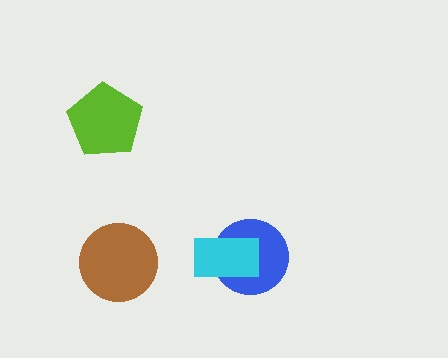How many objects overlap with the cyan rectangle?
1 object overlaps with the cyan rectangle.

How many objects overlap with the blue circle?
1 object overlaps with the blue circle.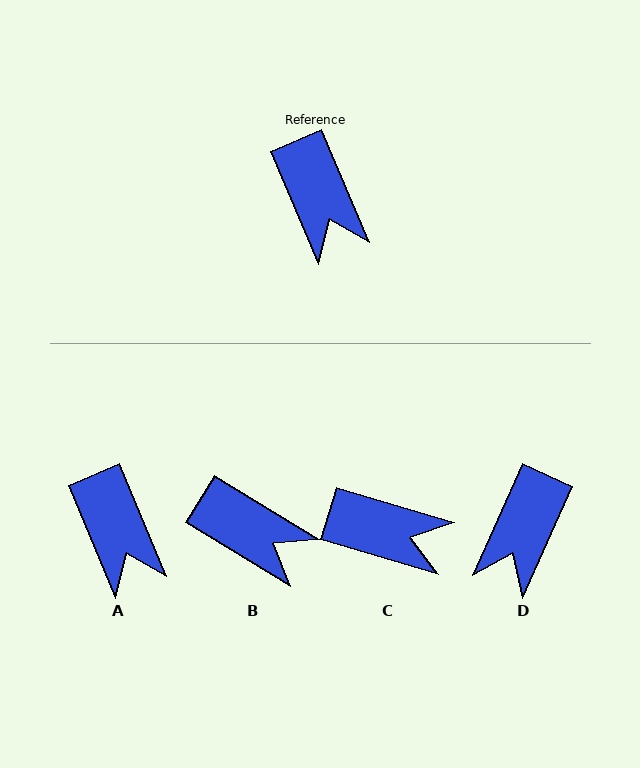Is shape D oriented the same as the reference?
No, it is off by about 47 degrees.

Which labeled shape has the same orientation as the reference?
A.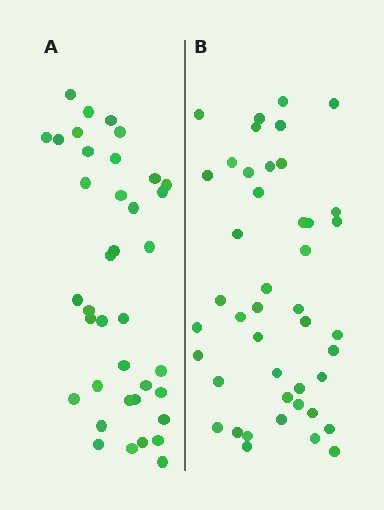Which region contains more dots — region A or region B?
Region B (the right region) has more dots.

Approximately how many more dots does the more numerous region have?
Region B has about 6 more dots than region A.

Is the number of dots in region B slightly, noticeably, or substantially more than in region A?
Region B has only slightly more — the two regions are fairly close. The ratio is roughly 1.2 to 1.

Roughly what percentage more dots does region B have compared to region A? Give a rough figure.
About 15% more.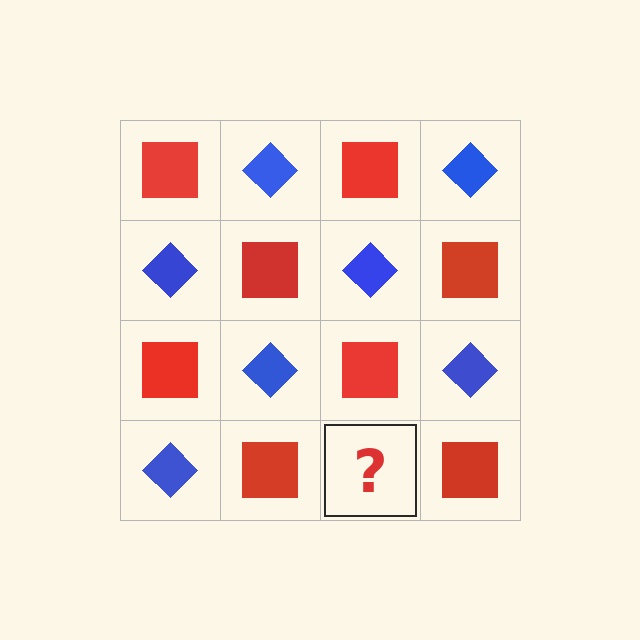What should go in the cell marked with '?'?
The missing cell should contain a blue diamond.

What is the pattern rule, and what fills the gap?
The rule is that it alternates red square and blue diamond in a checkerboard pattern. The gap should be filled with a blue diamond.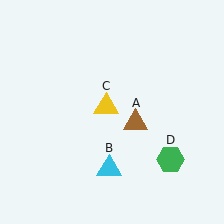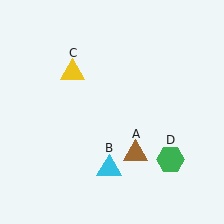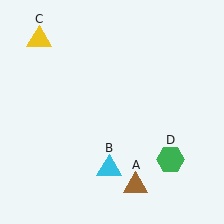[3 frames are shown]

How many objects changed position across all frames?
2 objects changed position: brown triangle (object A), yellow triangle (object C).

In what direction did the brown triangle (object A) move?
The brown triangle (object A) moved down.